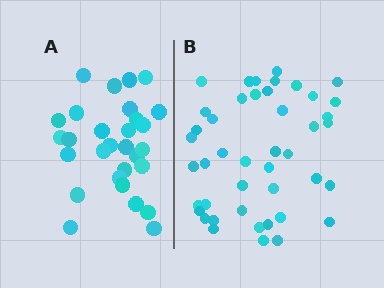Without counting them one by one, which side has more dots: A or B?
Region B (the right region) has more dots.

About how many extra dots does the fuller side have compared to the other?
Region B has approximately 15 more dots than region A.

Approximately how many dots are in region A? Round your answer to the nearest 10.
About 30 dots. (The exact count is 29, which rounds to 30.)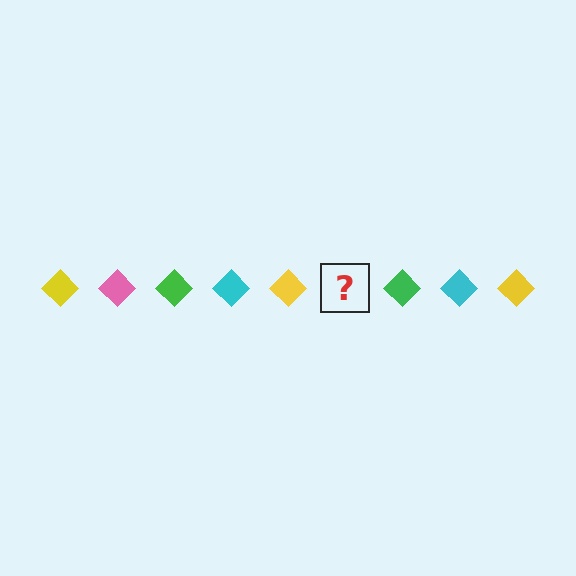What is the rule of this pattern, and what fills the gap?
The rule is that the pattern cycles through yellow, pink, green, cyan diamonds. The gap should be filled with a pink diamond.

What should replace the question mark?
The question mark should be replaced with a pink diamond.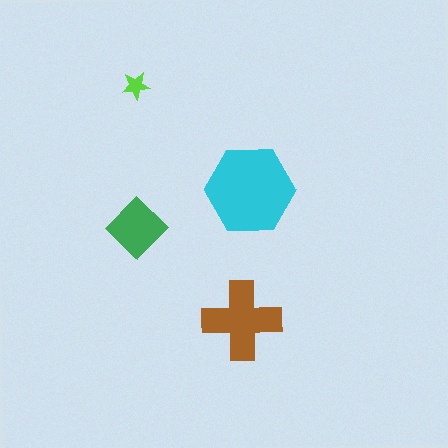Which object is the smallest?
The lime star.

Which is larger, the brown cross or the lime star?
The brown cross.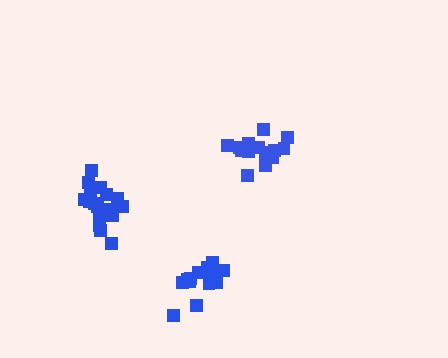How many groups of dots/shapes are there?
There are 3 groups.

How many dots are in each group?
Group 1: 16 dots, Group 2: 14 dots, Group 3: 18 dots (48 total).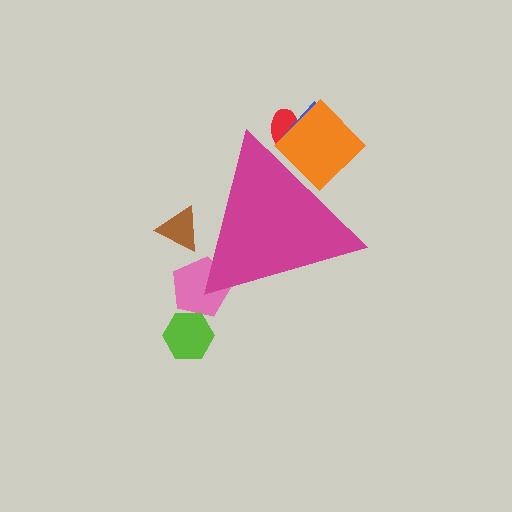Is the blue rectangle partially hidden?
Yes, the blue rectangle is partially hidden behind the magenta triangle.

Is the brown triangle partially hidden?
Yes, the brown triangle is partially hidden behind the magenta triangle.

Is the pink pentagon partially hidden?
Yes, the pink pentagon is partially hidden behind the magenta triangle.